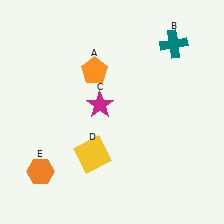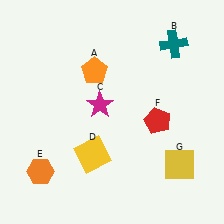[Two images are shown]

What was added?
A red pentagon (F), a yellow square (G) were added in Image 2.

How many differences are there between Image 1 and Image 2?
There are 2 differences between the two images.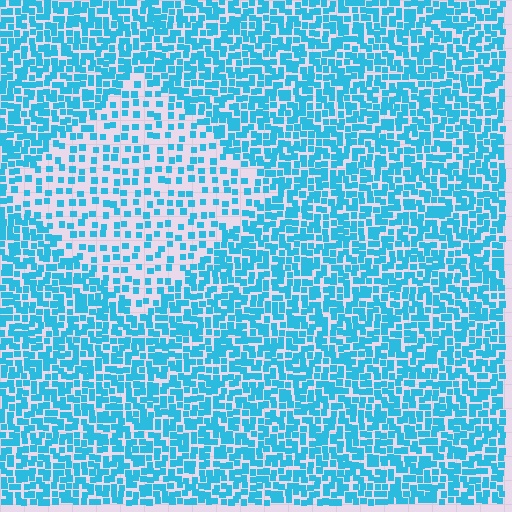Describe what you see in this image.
The image contains small cyan elements arranged at two different densities. A diamond-shaped region is visible where the elements are less densely packed than the surrounding area.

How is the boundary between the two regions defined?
The boundary is defined by a change in element density (approximately 2.2x ratio). All elements are the same color, size, and shape.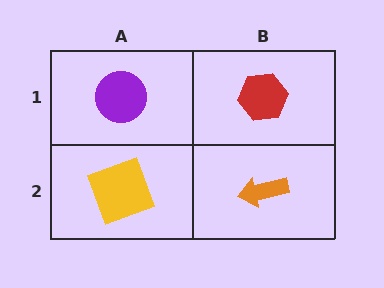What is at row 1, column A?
A purple circle.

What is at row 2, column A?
A yellow square.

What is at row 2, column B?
An orange arrow.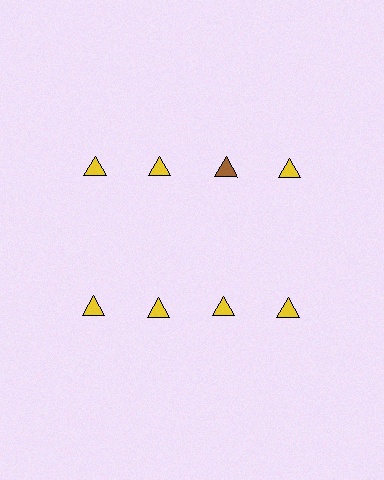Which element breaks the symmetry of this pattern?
The brown triangle in the top row, center column breaks the symmetry. All other shapes are yellow triangles.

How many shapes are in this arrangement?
There are 8 shapes arranged in a grid pattern.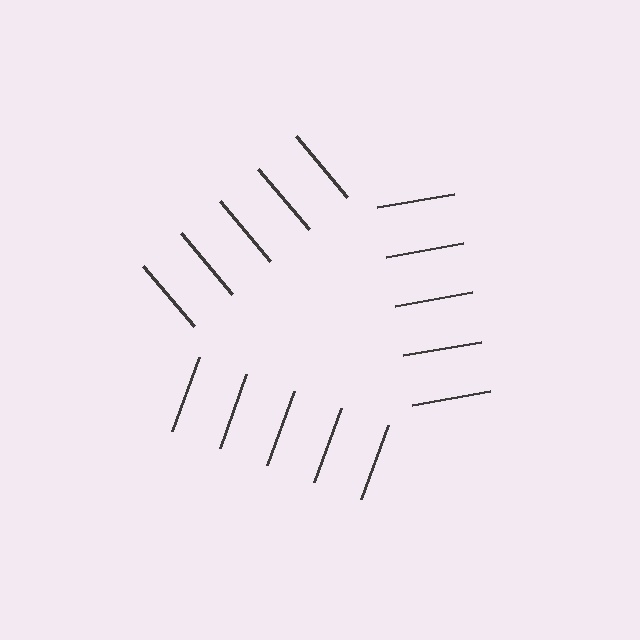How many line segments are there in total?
15 — 5 along each of the 3 edges.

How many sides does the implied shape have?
3 sides — the line-ends trace a triangle.